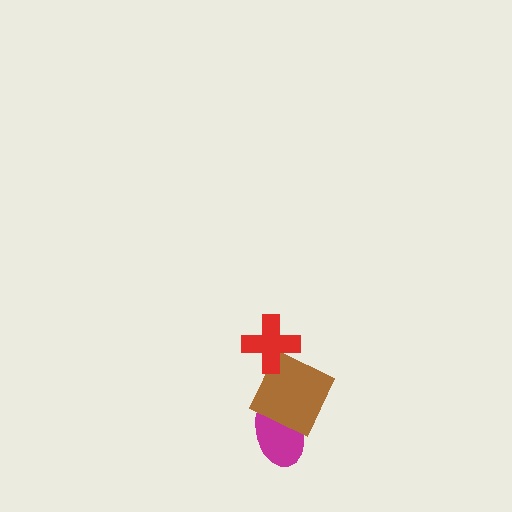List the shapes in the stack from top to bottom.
From top to bottom: the red cross, the brown square, the magenta ellipse.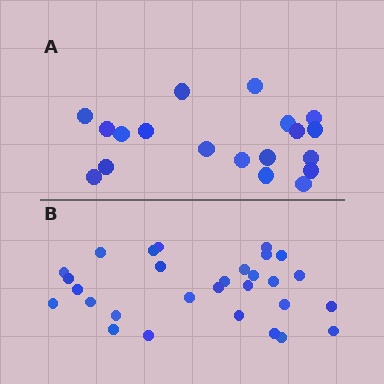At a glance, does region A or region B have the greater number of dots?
Region B (the bottom region) has more dots.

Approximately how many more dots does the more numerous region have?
Region B has roughly 10 or so more dots than region A.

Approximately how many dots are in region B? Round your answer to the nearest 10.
About 30 dots. (The exact count is 29, which rounds to 30.)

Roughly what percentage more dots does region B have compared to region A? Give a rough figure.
About 55% more.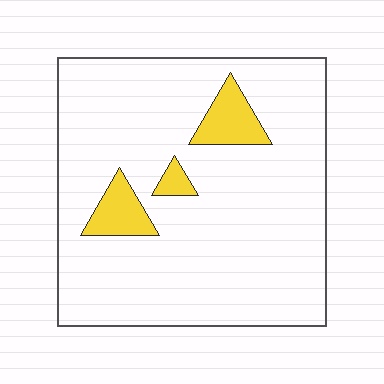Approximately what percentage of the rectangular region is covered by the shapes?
Approximately 10%.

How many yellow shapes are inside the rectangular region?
3.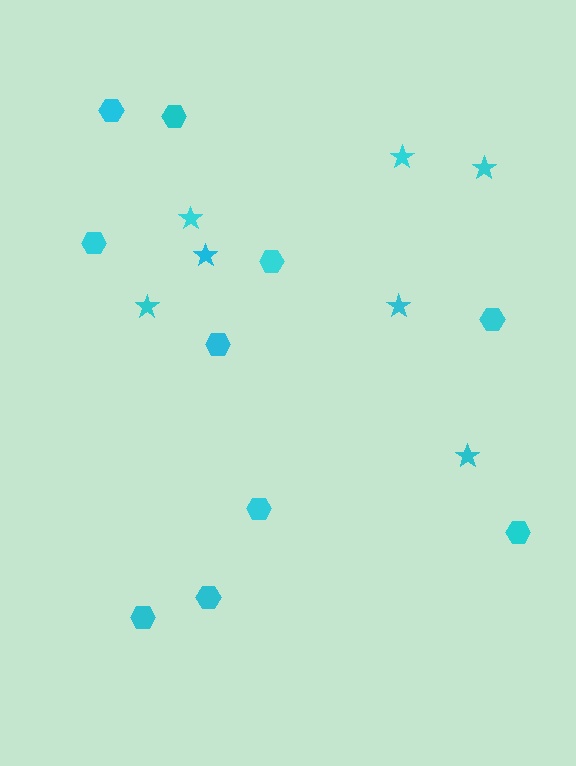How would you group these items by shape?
There are 2 groups: one group of hexagons (10) and one group of stars (7).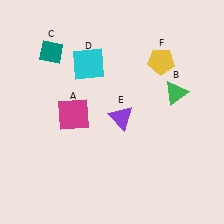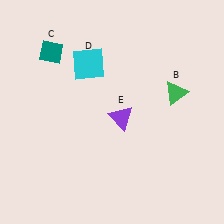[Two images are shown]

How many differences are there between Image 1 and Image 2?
There are 2 differences between the two images.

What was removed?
The yellow pentagon (F), the magenta square (A) were removed in Image 2.